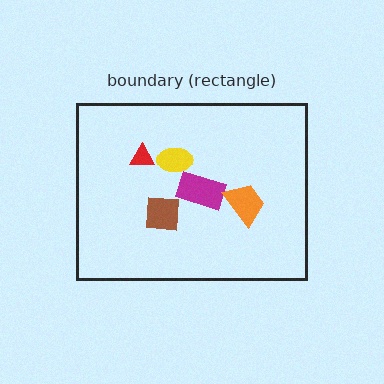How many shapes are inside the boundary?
5 inside, 0 outside.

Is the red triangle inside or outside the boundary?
Inside.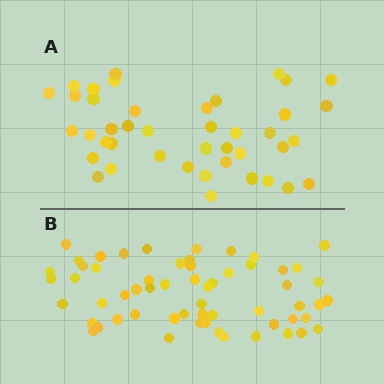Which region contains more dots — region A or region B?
Region B (the bottom region) has more dots.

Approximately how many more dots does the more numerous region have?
Region B has approximately 15 more dots than region A.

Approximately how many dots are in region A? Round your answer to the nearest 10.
About 40 dots. (The exact count is 42, which rounds to 40.)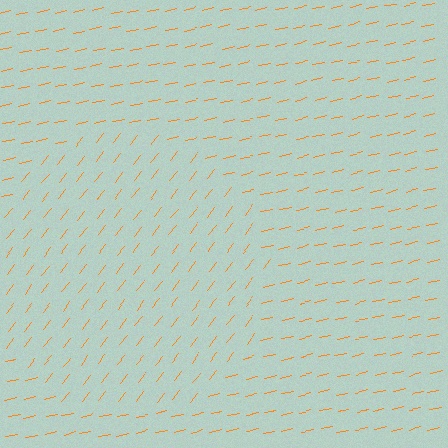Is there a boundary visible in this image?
Yes, there is a texture boundary formed by a change in line orientation.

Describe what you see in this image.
The image is filled with small orange line segments. A circle region in the image has lines oriented differently from the surrounding lines, creating a visible texture boundary.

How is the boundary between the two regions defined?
The boundary is defined purely by a change in line orientation (approximately 39 degrees difference). All lines are the same color and thickness.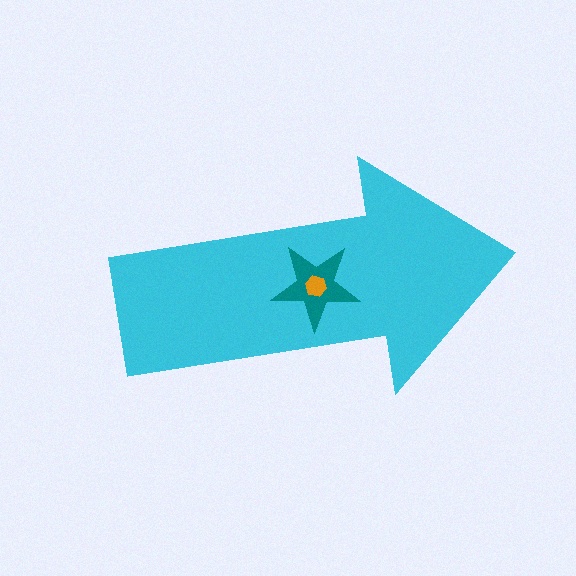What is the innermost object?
The orange hexagon.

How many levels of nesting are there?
3.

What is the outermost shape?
The cyan arrow.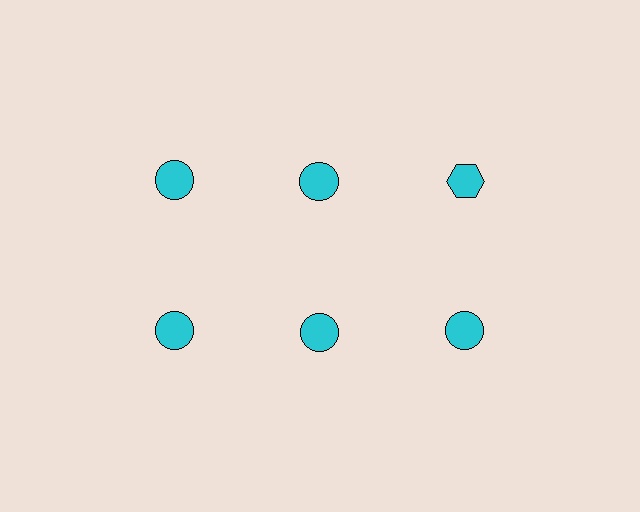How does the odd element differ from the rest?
It has a different shape: hexagon instead of circle.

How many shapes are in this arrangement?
There are 6 shapes arranged in a grid pattern.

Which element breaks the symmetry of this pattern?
The cyan hexagon in the top row, center column breaks the symmetry. All other shapes are cyan circles.